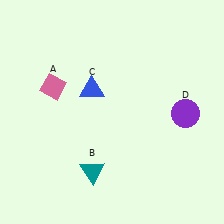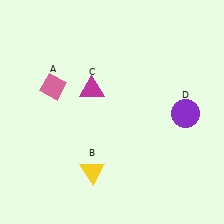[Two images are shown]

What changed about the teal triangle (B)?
In Image 1, B is teal. In Image 2, it changed to yellow.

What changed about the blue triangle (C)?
In Image 1, C is blue. In Image 2, it changed to magenta.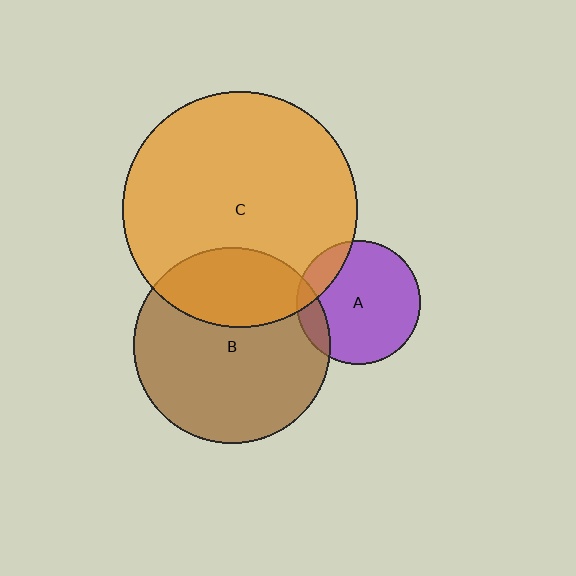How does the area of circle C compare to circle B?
Approximately 1.4 times.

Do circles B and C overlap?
Yes.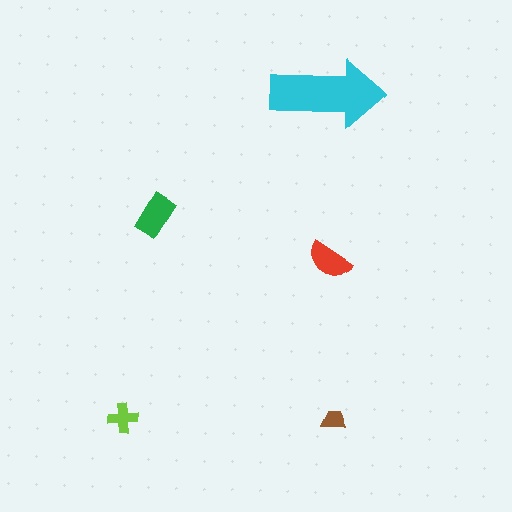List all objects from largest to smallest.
The cyan arrow, the green rectangle, the red semicircle, the lime cross, the brown trapezoid.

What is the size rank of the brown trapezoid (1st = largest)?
5th.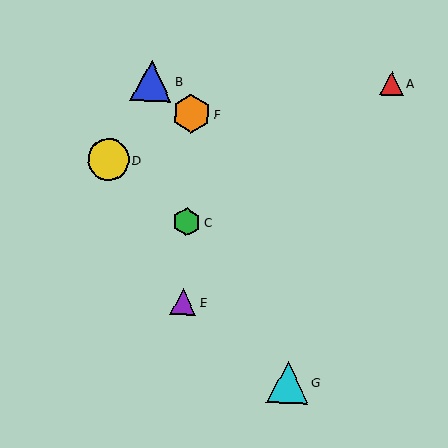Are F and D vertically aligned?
No, F is at x≈192 and D is at x≈108.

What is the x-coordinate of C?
Object C is at x≈187.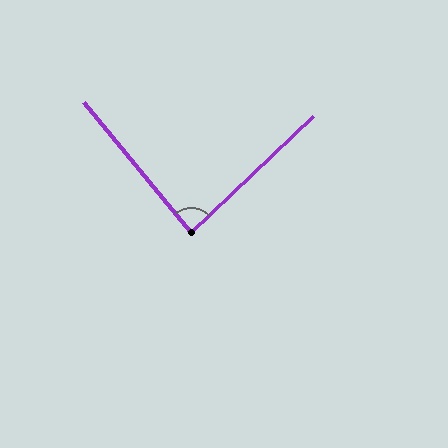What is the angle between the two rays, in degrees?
Approximately 86 degrees.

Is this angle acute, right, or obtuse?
It is approximately a right angle.